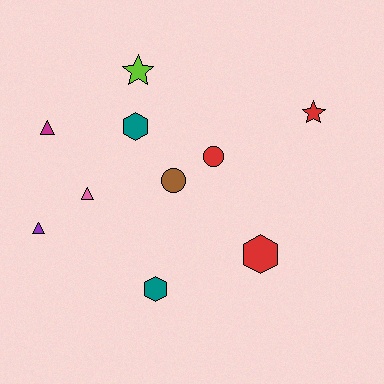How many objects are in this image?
There are 10 objects.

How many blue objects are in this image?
There are no blue objects.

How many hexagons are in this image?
There are 3 hexagons.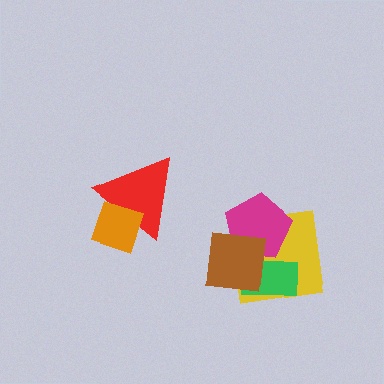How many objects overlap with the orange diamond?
1 object overlaps with the orange diamond.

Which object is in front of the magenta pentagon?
The brown square is in front of the magenta pentagon.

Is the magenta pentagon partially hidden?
Yes, it is partially covered by another shape.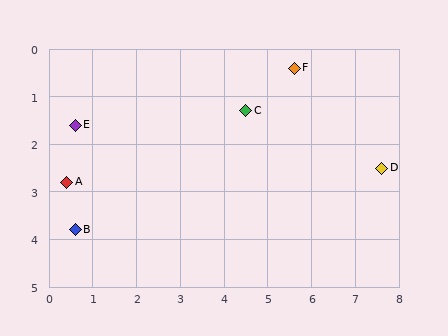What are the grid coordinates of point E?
Point E is at approximately (0.6, 1.6).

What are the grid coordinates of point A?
Point A is at approximately (0.4, 2.8).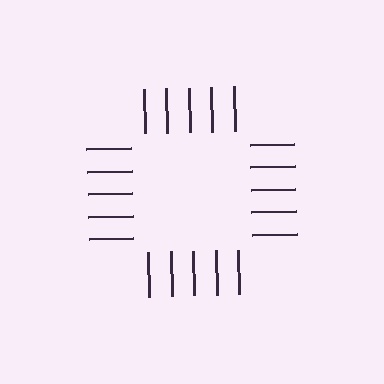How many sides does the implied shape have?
4 sides — the line-ends trace a square.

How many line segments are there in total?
20 — 5 along each of the 4 edges.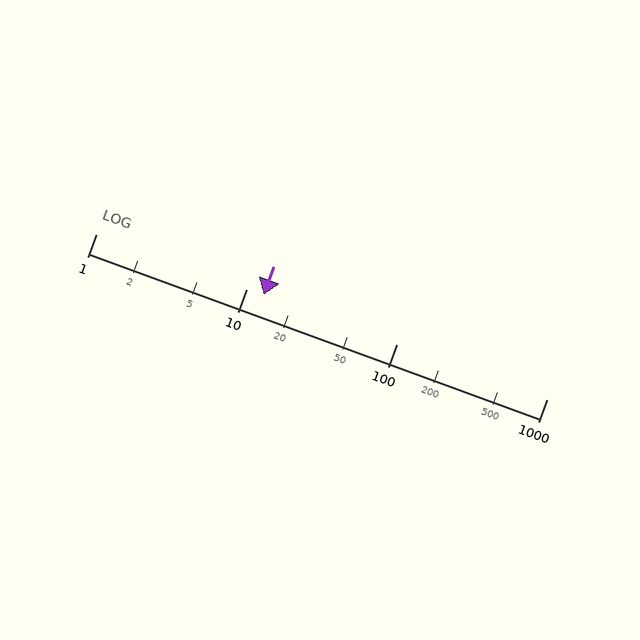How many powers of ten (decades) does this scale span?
The scale spans 3 decades, from 1 to 1000.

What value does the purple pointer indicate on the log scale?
The pointer indicates approximately 13.